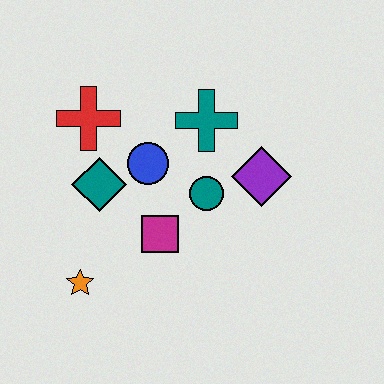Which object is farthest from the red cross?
The purple diamond is farthest from the red cross.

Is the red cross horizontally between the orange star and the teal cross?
Yes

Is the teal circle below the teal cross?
Yes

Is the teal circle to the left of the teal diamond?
No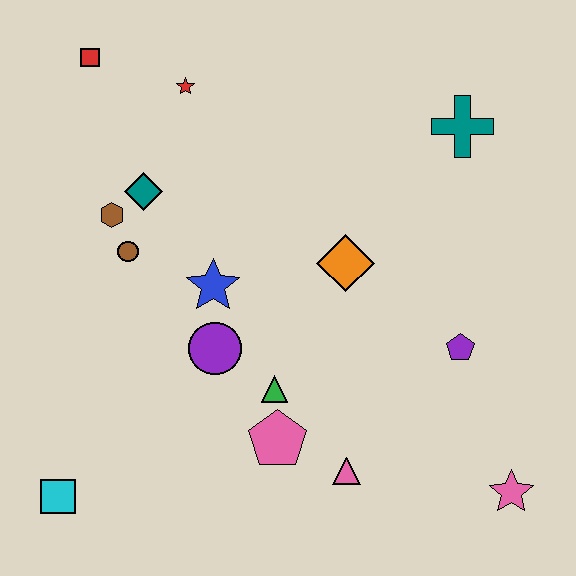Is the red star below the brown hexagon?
No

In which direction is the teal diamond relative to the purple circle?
The teal diamond is above the purple circle.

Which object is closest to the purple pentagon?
The orange diamond is closest to the purple pentagon.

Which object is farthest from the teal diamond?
The pink star is farthest from the teal diamond.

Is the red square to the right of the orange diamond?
No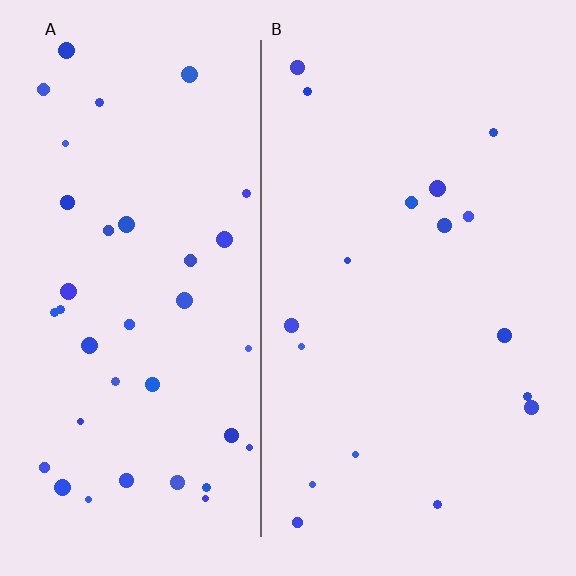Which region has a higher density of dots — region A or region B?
A (the left).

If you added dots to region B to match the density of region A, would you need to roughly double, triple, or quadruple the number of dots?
Approximately double.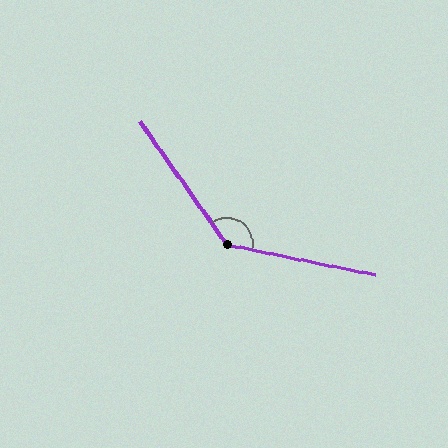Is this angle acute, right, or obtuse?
It is obtuse.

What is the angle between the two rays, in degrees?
Approximately 137 degrees.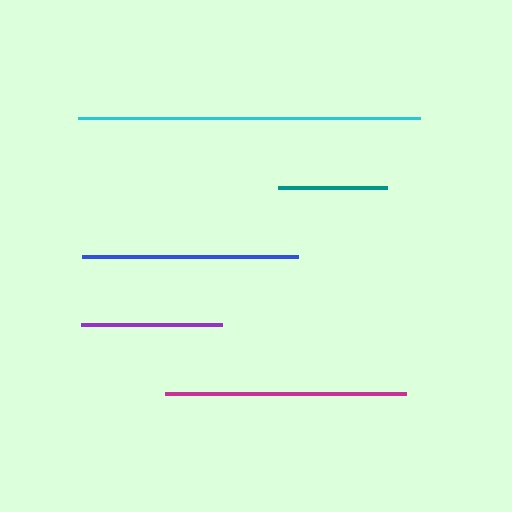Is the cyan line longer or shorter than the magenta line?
The cyan line is longer than the magenta line.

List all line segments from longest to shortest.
From longest to shortest: cyan, magenta, blue, purple, teal.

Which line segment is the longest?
The cyan line is the longest at approximately 342 pixels.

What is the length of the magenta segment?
The magenta segment is approximately 241 pixels long.